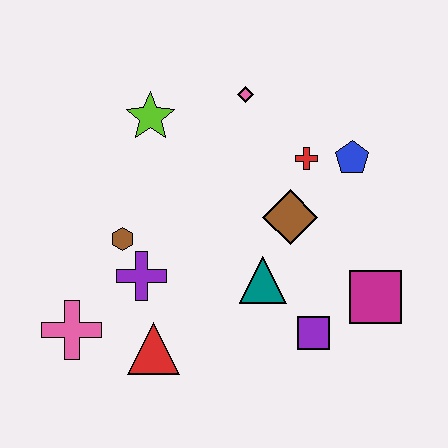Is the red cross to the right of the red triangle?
Yes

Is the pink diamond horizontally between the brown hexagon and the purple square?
Yes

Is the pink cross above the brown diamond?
No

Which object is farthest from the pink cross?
The blue pentagon is farthest from the pink cross.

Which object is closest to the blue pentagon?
The red cross is closest to the blue pentagon.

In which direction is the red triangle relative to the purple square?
The red triangle is to the left of the purple square.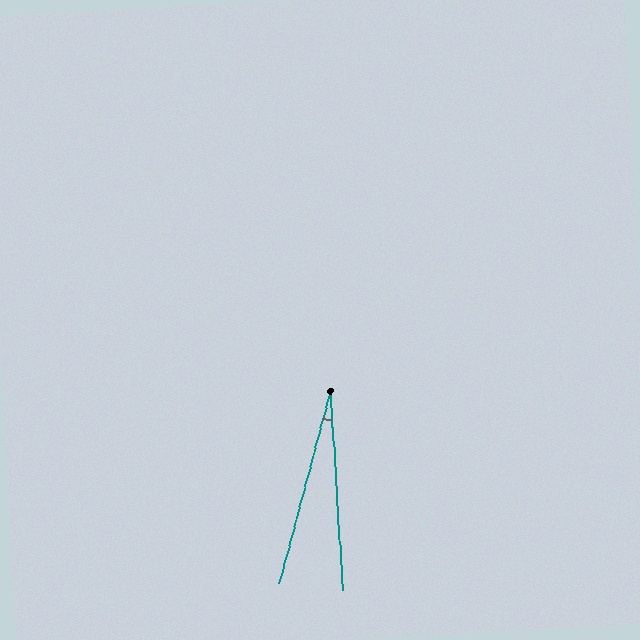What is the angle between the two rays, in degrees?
Approximately 18 degrees.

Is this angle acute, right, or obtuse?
It is acute.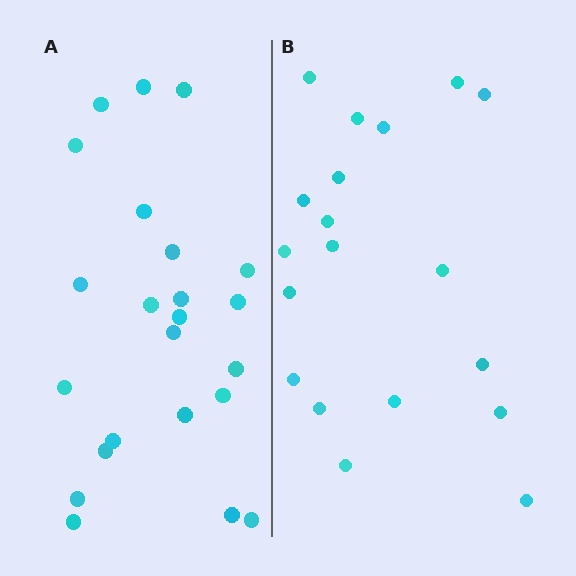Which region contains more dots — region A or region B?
Region A (the left region) has more dots.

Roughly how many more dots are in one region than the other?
Region A has about 4 more dots than region B.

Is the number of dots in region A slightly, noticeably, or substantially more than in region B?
Region A has only slightly more — the two regions are fairly close. The ratio is roughly 1.2 to 1.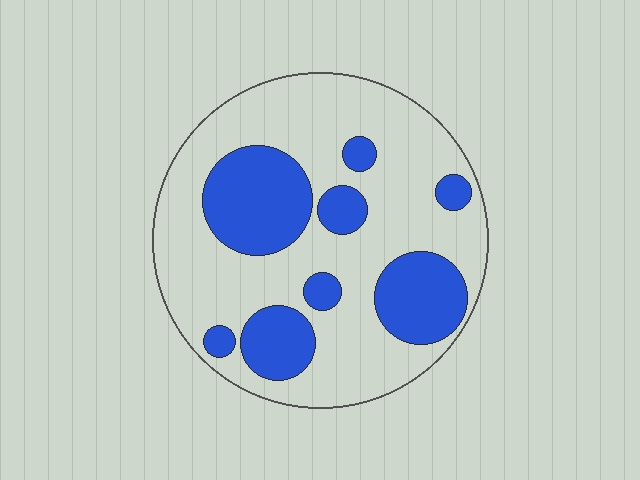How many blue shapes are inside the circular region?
8.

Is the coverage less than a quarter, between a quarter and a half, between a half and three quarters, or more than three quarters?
Between a quarter and a half.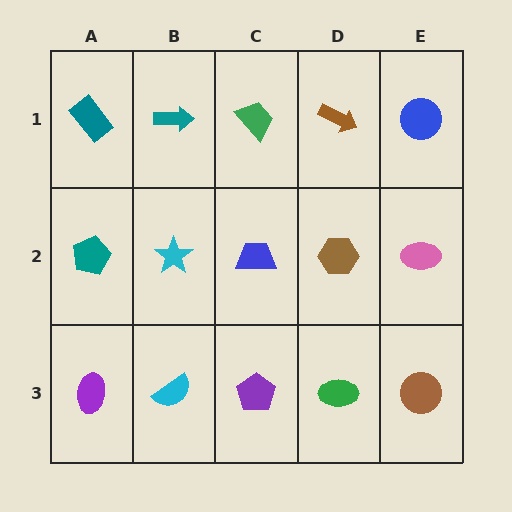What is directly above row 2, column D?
A brown arrow.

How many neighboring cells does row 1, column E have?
2.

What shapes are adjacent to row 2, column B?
A teal arrow (row 1, column B), a cyan semicircle (row 3, column B), a teal pentagon (row 2, column A), a blue trapezoid (row 2, column C).